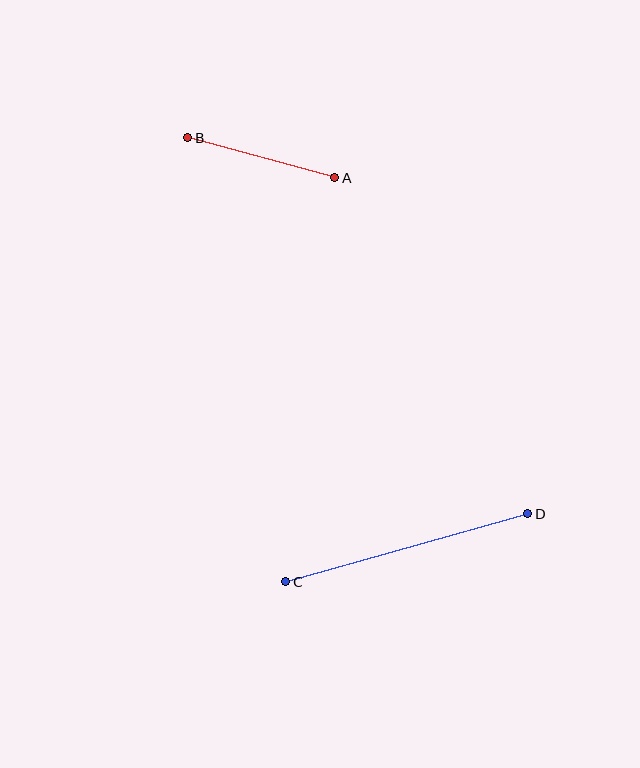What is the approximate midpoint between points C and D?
The midpoint is at approximately (407, 548) pixels.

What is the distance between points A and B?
The distance is approximately 152 pixels.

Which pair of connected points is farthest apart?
Points C and D are farthest apart.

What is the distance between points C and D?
The distance is approximately 251 pixels.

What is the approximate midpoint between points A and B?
The midpoint is at approximately (261, 158) pixels.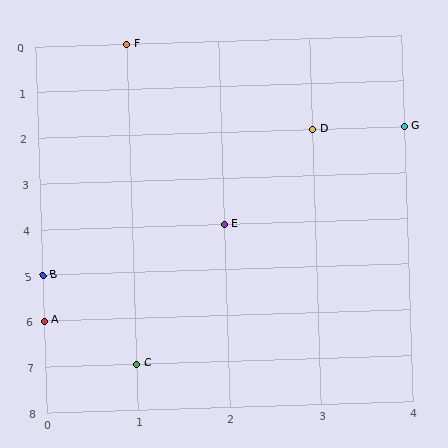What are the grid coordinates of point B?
Point B is at grid coordinates (0, 5).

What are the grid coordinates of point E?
Point E is at grid coordinates (2, 4).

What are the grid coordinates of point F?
Point F is at grid coordinates (1, 0).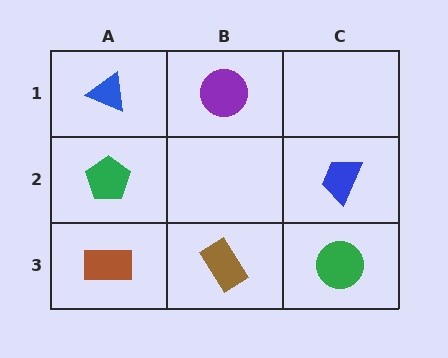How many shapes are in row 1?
2 shapes.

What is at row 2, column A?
A green pentagon.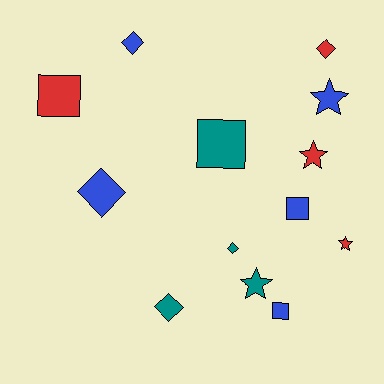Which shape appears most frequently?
Diamond, with 5 objects.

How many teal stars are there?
There is 1 teal star.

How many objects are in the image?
There are 13 objects.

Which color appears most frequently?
Blue, with 5 objects.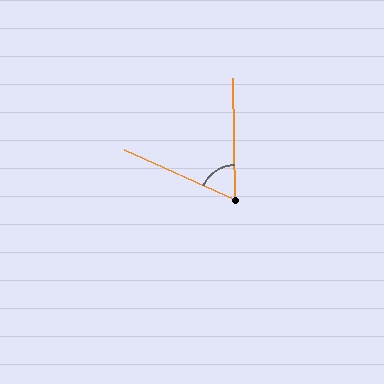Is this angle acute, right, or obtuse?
It is acute.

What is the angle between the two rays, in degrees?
Approximately 65 degrees.